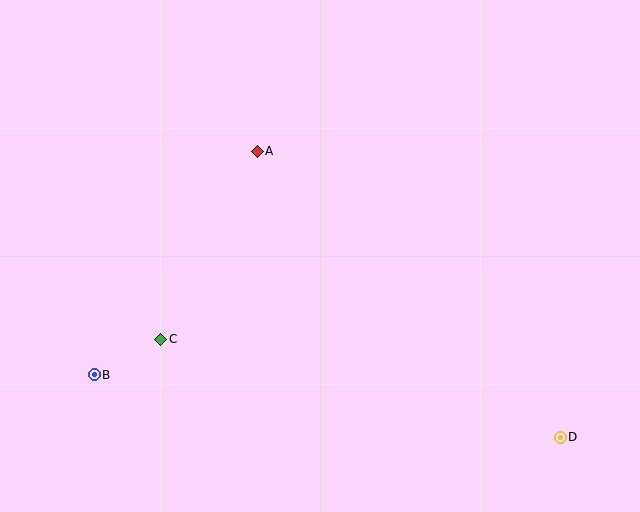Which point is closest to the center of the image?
Point A at (257, 151) is closest to the center.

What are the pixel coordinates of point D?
Point D is at (560, 437).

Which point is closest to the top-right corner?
Point A is closest to the top-right corner.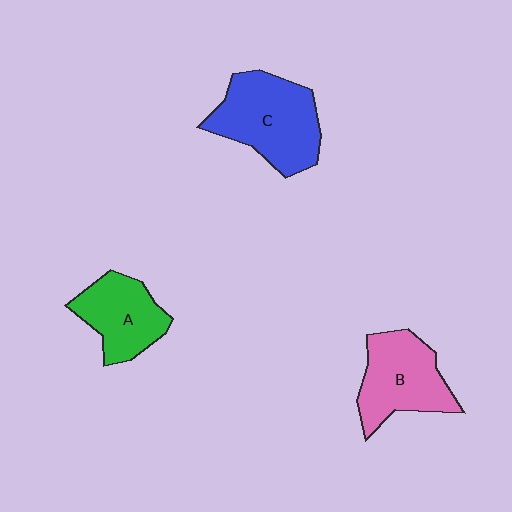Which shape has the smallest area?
Shape A (green).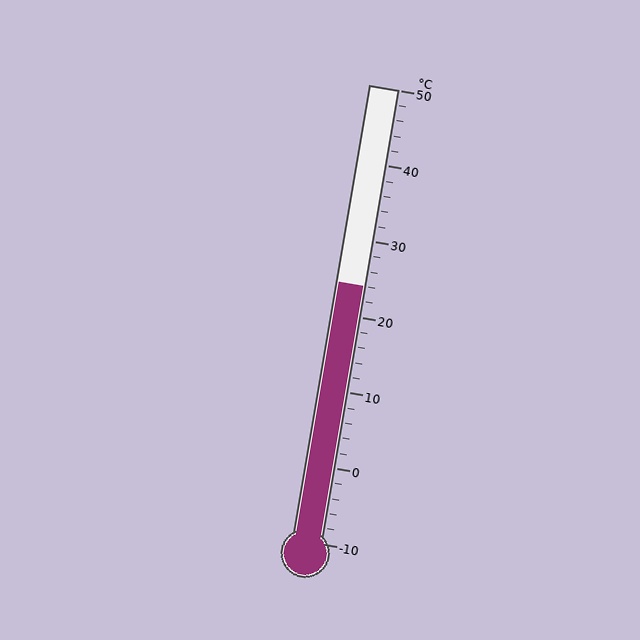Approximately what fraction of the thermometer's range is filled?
The thermometer is filled to approximately 55% of its range.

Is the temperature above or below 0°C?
The temperature is above 0°C.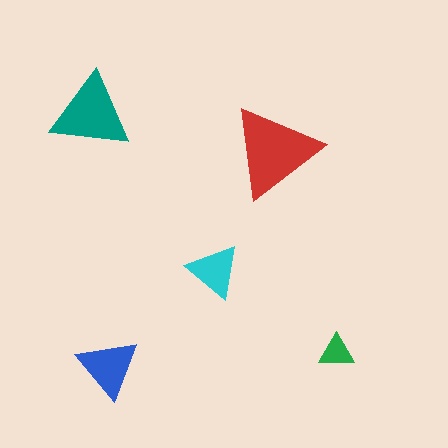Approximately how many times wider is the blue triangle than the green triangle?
About 1.5 times wider.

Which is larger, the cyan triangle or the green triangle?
The cyan one.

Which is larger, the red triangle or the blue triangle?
The red one.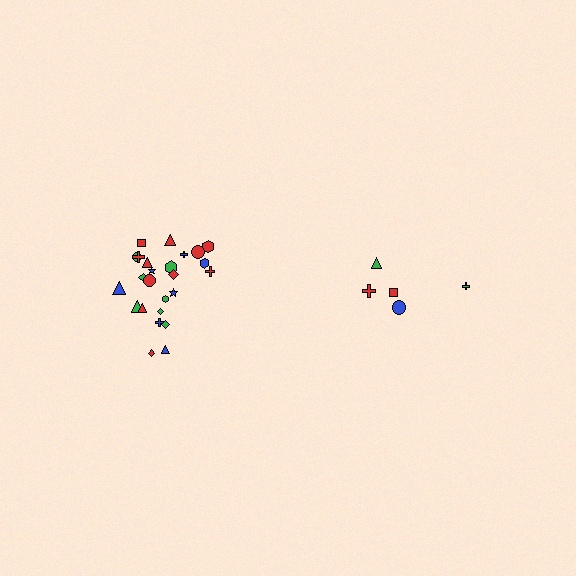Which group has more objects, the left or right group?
The left group.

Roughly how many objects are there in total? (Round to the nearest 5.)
Roughly 30 objects in total.